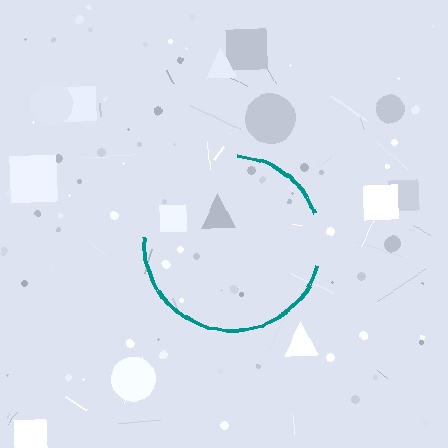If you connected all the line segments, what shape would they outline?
They would outline a circle.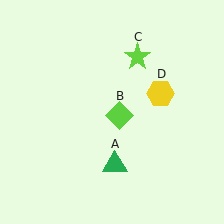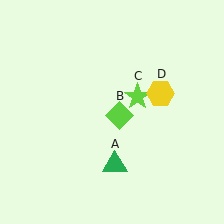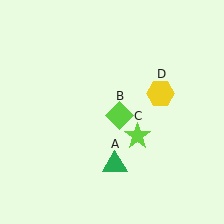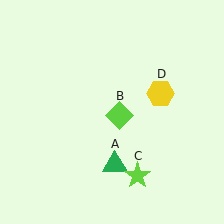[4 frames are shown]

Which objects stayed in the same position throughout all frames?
Green triangle (object A) and lime diamond (object B) and yellow hexagon (object D) remained stationary.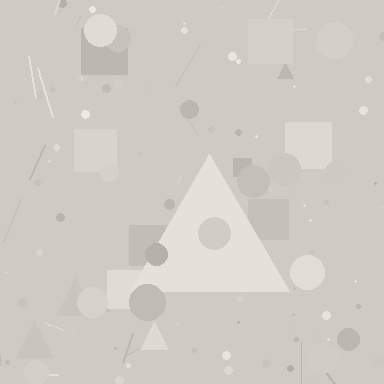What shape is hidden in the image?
A triangle is hidden in the image.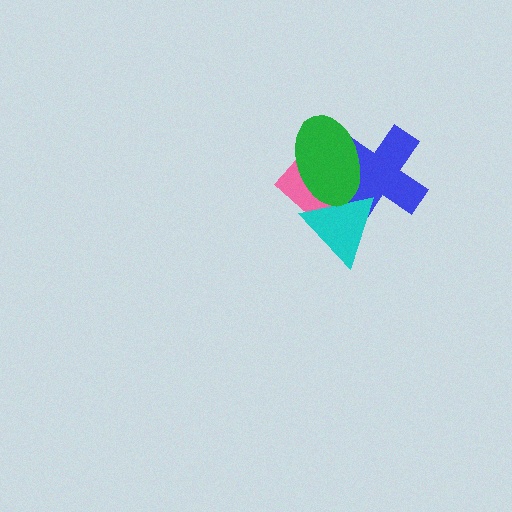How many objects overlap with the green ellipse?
3 objects overlap with the green ellipse.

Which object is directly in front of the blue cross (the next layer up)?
The cyan triangle is directly in front of the blue cross.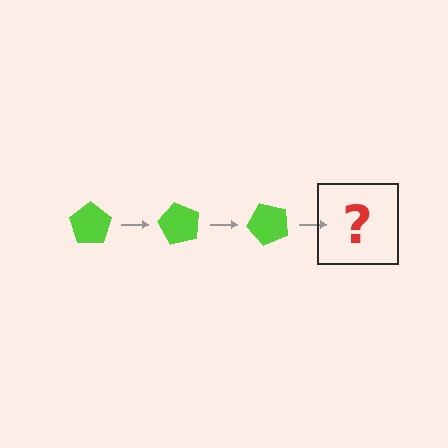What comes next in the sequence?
The next element should be a lime pentagon rotated 180 degrees.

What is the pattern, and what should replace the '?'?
The pattern is that the pentagon rotates 60 degrees each step. The '?' should be a lime pentagon rotated 180 degrees.